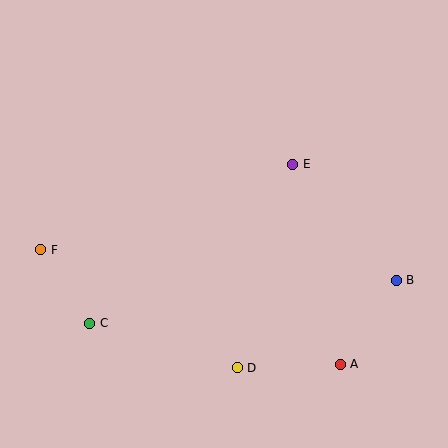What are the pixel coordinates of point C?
Point C is at (90, 323).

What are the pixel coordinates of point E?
Point E is at (293, 164).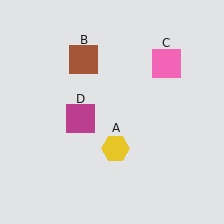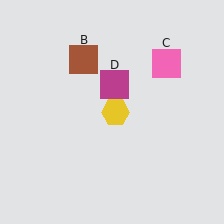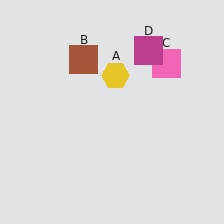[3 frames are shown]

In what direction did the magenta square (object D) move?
The magenta square (object D) moved up and to the right.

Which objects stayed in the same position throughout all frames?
Brown square (object B) and pink square (object C) remained stationary.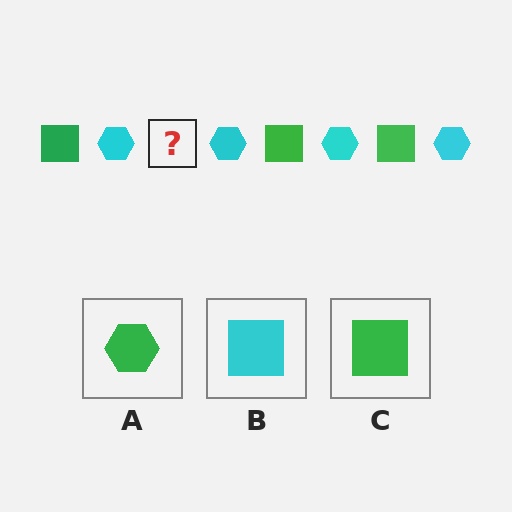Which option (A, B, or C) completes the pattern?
C.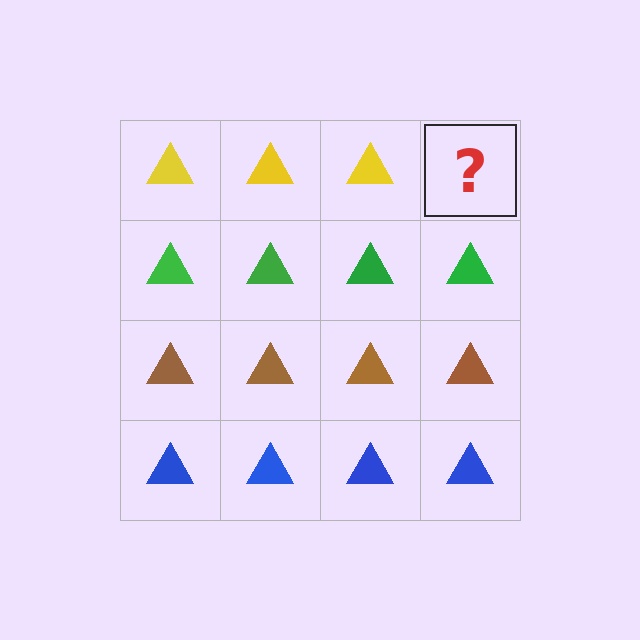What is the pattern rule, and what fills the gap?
The rule is that each row has a consistent color. The gap should be filled with a yellow triangle.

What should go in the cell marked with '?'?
The missing cell should contain a yellow triangle.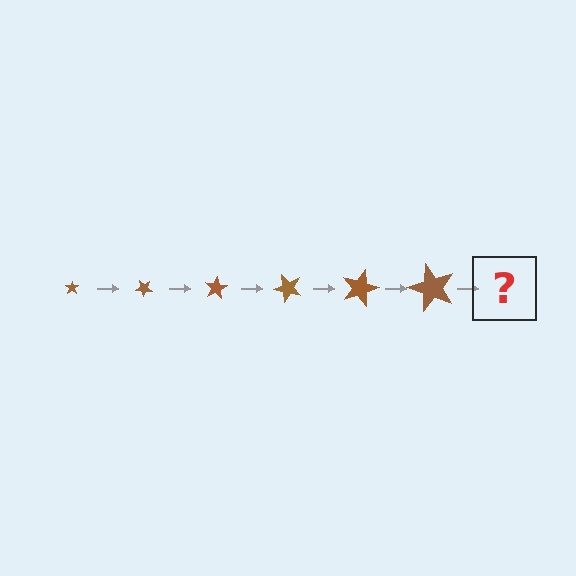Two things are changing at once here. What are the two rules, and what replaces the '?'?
The two rules are that the star grows larger each step and it rotates 40 degrees each step. The '?' should be a star, larger than the previous one and rotated 240 degrees from the start.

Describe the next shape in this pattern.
It should be a star, larger than the previous one and rotated 240 degrees from the start.